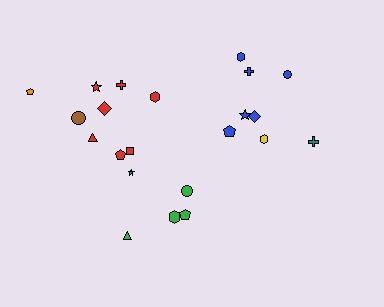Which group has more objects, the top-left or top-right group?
The top-left group.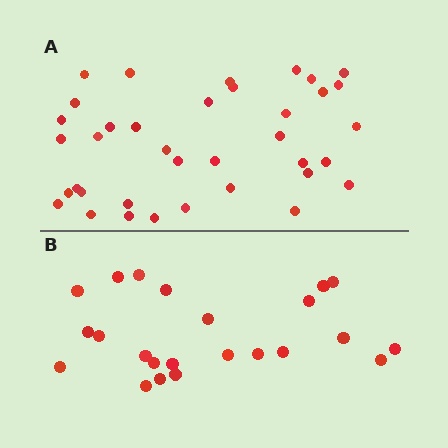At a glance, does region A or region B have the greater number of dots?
Region A (the top region) has more dots.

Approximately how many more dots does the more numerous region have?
Region A has approximately 15 more dots than region B.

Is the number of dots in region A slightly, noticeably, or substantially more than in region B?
Region A has substantially more. The ratio is roughly 1.6 to 1.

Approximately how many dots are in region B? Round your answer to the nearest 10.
About 20 dots. (The exact count is 23, which rounds to 20.)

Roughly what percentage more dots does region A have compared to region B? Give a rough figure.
About 60% more.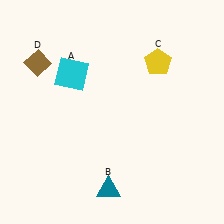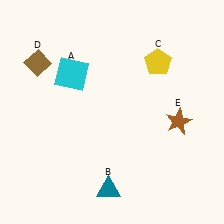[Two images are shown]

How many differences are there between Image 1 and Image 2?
There is 1 difference between the two images.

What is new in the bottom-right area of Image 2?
A brown star (E) was added in the bottom-right area of Image 2.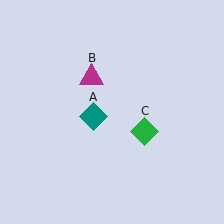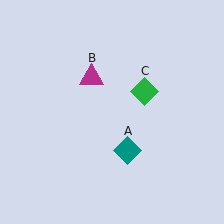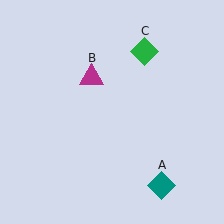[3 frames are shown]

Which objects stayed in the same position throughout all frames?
Magenta triangle (object B) remained stationary.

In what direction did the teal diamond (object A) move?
The teal diamond (object A) moved down and to the right.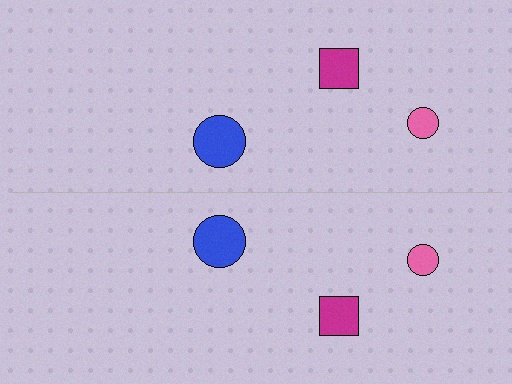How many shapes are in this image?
There are 6 shapes in this image.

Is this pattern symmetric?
Yes, this pattern has bilateral (reflection) symmetry.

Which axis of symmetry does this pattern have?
The pattern has a horizontal axis of symmetry running through the center of the image.